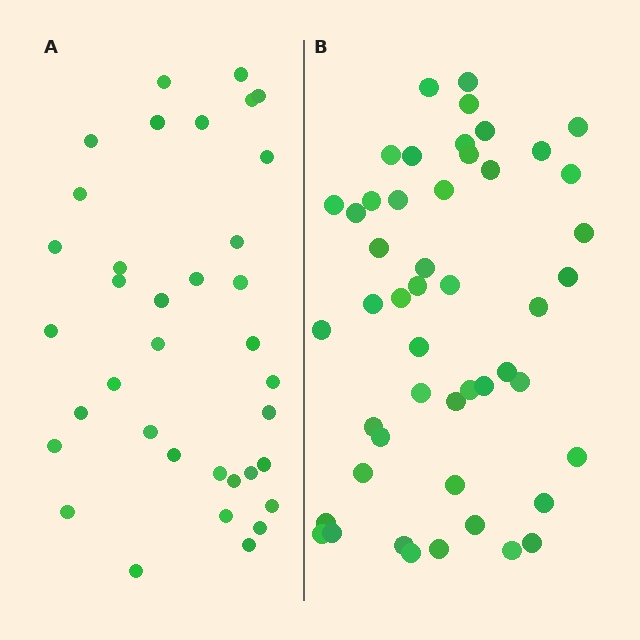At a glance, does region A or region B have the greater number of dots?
Region B (the right region) has more dots.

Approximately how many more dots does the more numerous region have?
Region B has approximately 15 more dots than region A.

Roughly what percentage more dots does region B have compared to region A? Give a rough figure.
About 35% more.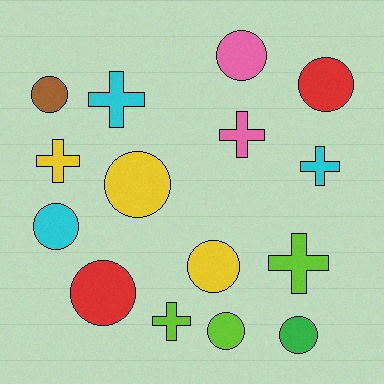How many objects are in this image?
There are 15 objects.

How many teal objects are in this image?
There are no teal objects.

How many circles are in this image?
There are 9 circles.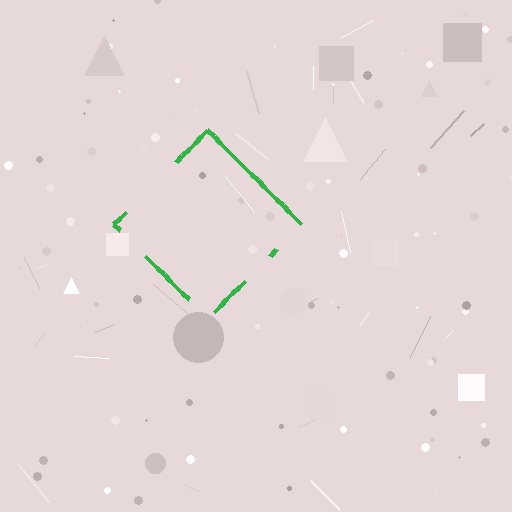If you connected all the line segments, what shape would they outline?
They would outline a diamond.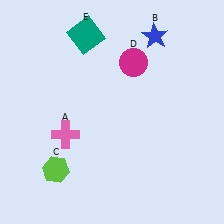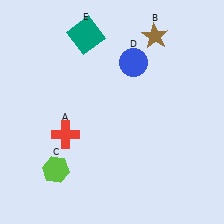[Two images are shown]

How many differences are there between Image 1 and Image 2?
There are 3 differences between the two images.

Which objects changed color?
A changed from pink to red. B changed from blue to brown. D changed from magenta to blue.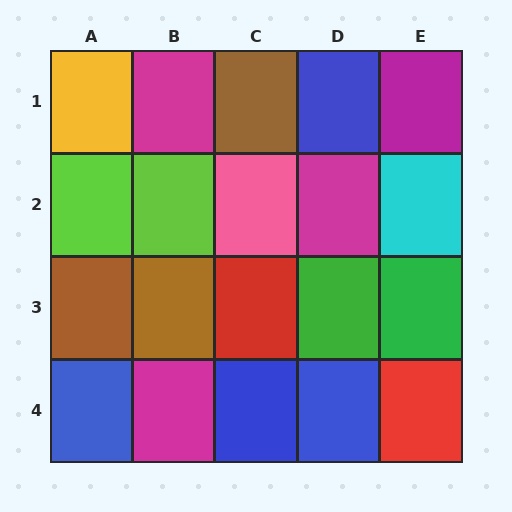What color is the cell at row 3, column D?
Green.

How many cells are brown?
3 cells are brown.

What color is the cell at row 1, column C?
Brown.